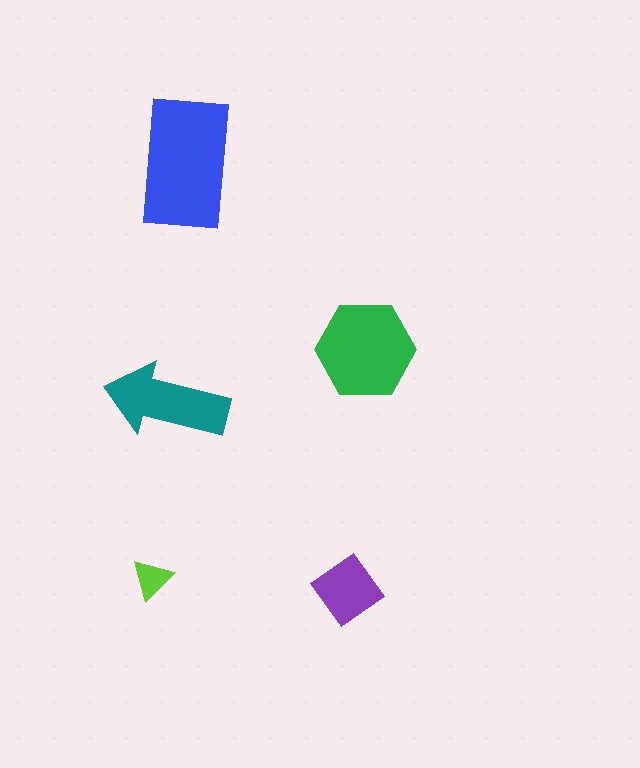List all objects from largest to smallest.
The blue rectangle, the green hexagon, the teal arrow, the purple diamond, the lime triangle.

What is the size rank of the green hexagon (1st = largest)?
2nd.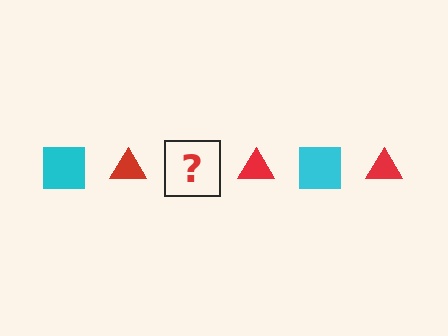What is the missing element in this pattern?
The missing element is a cyan square.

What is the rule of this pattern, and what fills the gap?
The rule is that the pattern alternates between cyan square and red triangle. The gap should be filled with a cyan square.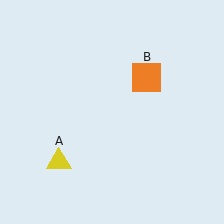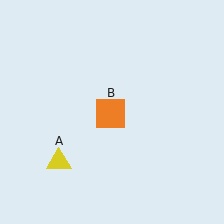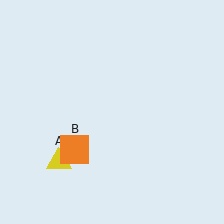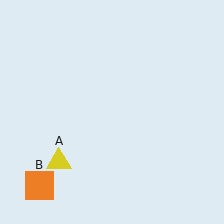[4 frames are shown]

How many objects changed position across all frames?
1 object changed position: orange square (object B).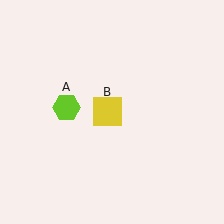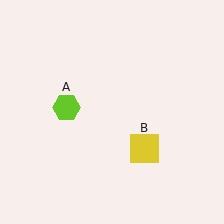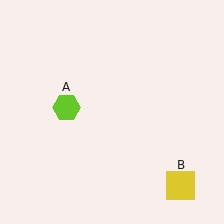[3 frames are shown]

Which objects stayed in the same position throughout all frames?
Lime hexagon (object A) remained stationary.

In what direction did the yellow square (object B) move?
The yellow square (object B) moved down and to the right.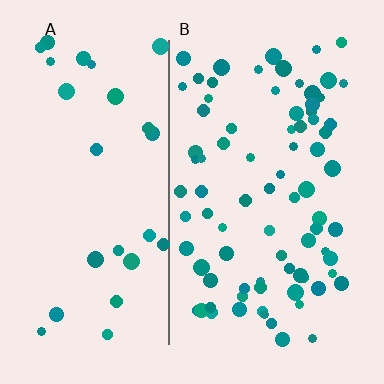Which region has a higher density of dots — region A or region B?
B (the right).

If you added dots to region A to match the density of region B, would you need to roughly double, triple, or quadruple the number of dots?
Approximately triple.